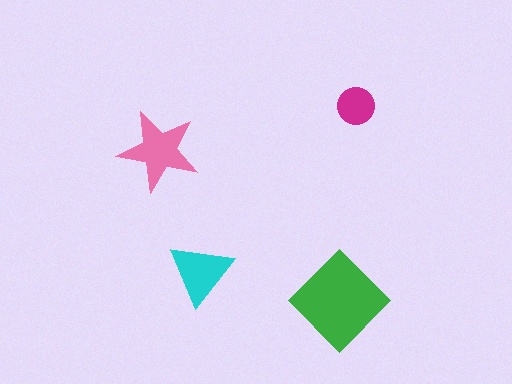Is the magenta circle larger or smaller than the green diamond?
Smaller.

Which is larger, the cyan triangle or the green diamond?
The green diamond.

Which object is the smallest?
The magenta circle.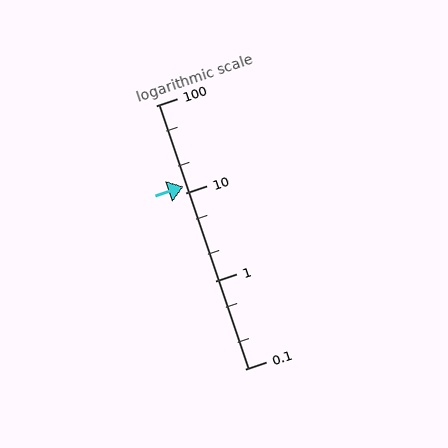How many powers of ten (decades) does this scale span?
The scale spans 3 decades, from 0.1 to 100.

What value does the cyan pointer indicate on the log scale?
The pointer indicates approximately 12.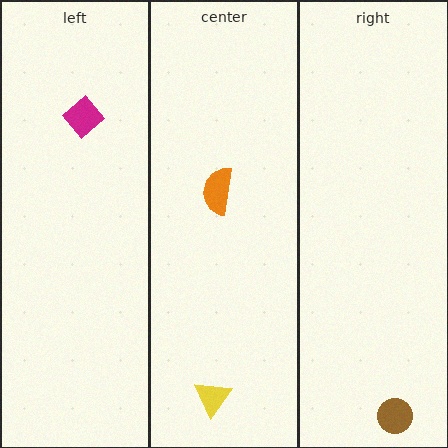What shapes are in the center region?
The yellow triangle, the orange semicircle.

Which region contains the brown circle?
The right region.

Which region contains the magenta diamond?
The left region.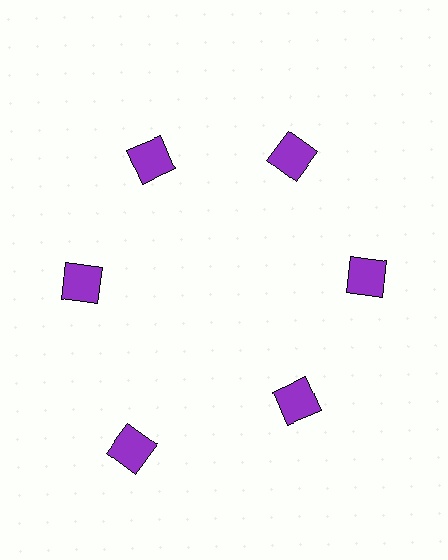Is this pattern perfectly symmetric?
No. The 6 purple squares are arranged in a ring, but one element near the 7 o'clock position is pushed outward from the center, breaking the 6-fold rotational symmetry.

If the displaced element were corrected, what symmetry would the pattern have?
It would have 6-fold rotational symmetry — the pattern would map onto itself every 60 degrees.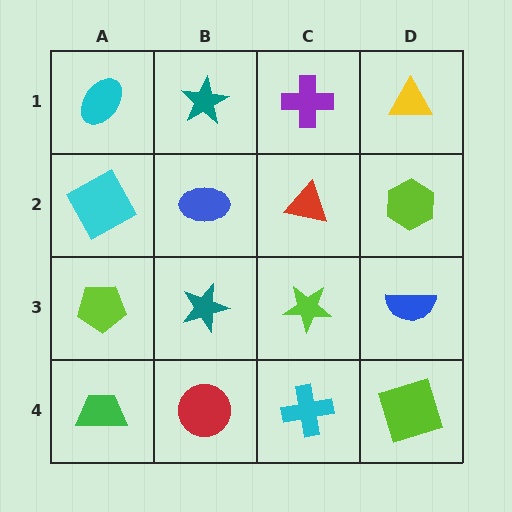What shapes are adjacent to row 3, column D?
A lime hexagon (row 2, column D), a lime square (row 4, column D), a lime star (row 3, column C).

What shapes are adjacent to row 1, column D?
A lime hexagon (row 2, column D), a purple cross (row 1, column C).